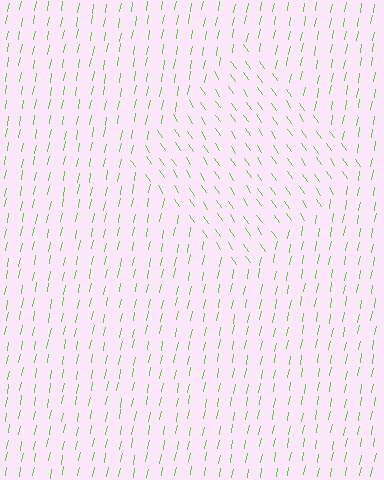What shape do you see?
I see a diamond.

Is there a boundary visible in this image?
Yes, there is a texture boundary formed by a change in line orientation.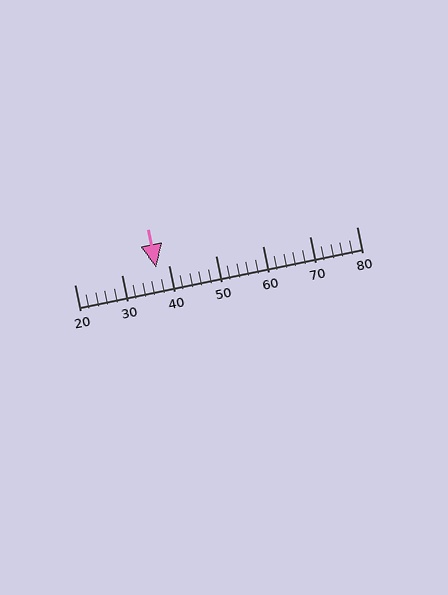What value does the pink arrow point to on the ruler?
The pink arrow points to approximately 37.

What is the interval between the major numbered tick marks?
The major tick marks are spaced 10 units apart.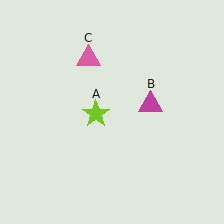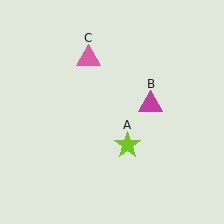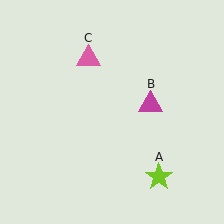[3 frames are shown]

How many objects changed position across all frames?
1 object changed position: lime star (object A).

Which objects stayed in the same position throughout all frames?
Magenta triangle (object B) and pink triangle (object C) remained stationary.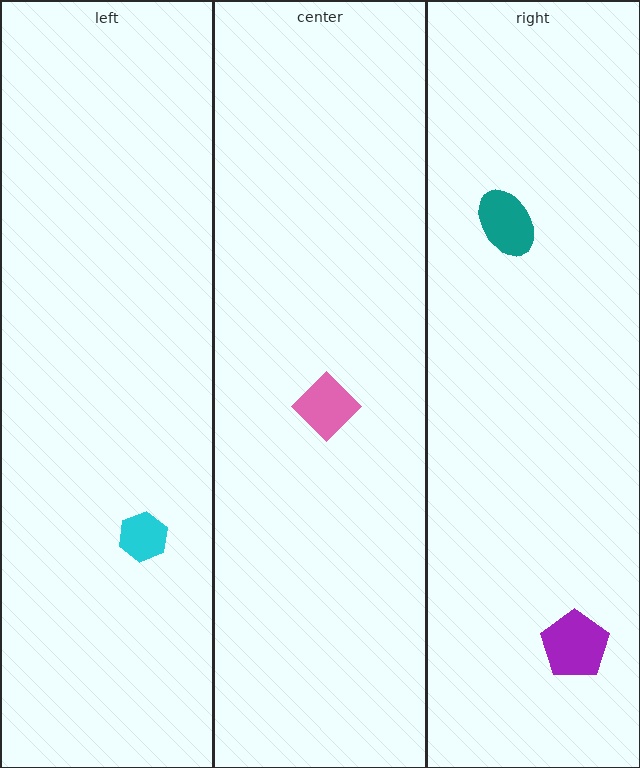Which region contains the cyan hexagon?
The left region.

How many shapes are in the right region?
2.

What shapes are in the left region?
The cyan hexagon.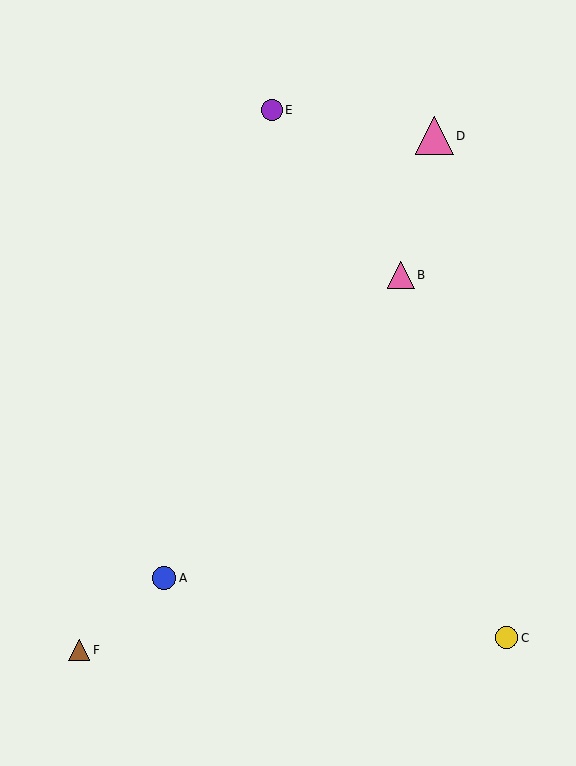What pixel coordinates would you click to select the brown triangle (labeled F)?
Click at (79, 650) to select the brown triangle F.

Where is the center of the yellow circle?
The center of the yellow circle is at (507, 638).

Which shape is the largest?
The pink triangle (labeled D) is the largest.